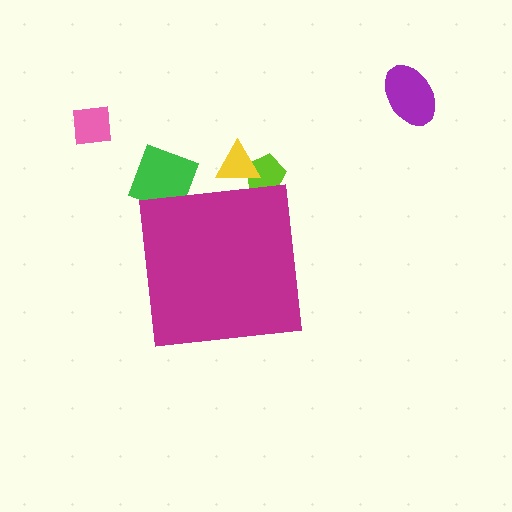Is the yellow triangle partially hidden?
Yes, the yellow triangle is partially hidden behind the magenta square.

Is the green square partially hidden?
Yes, the green square is partially hidden behind the magenta square.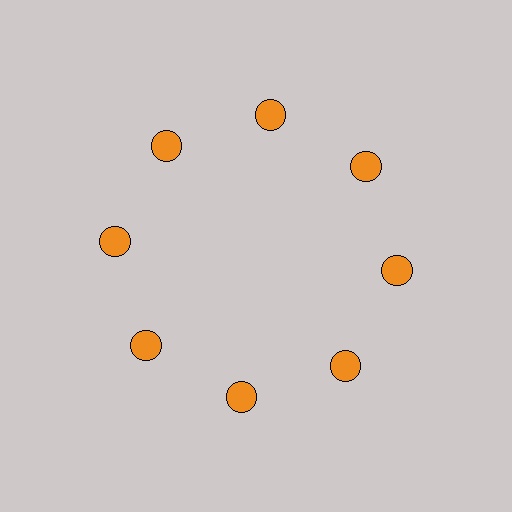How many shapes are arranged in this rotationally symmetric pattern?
There are 8 shapes, arranged in 8 groups of 1.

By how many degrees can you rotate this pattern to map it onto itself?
The pattern maps onto itself every 45 degrees of rotation.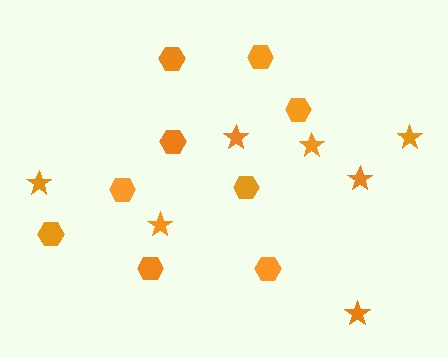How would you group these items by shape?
There are 2 groups: one group of hexagons (9) and one group of stars (7).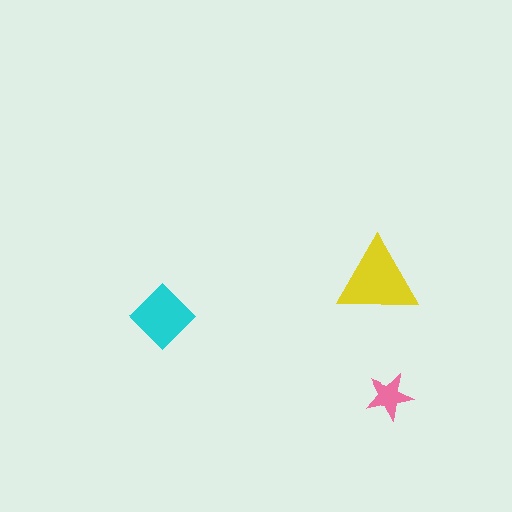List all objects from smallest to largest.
The pink star, the cyan diamond, the yellow triangle.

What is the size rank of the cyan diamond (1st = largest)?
2nd.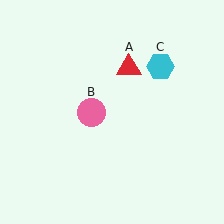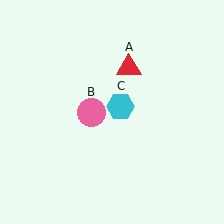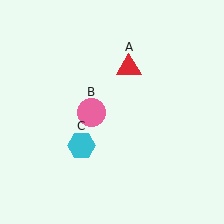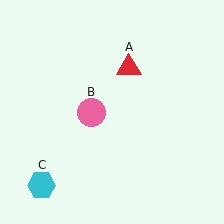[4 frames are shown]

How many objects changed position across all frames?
1 object changed position: cyan hexagon (object C).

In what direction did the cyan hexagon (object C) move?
The cyan hexagon (object C) moved down and to the left.